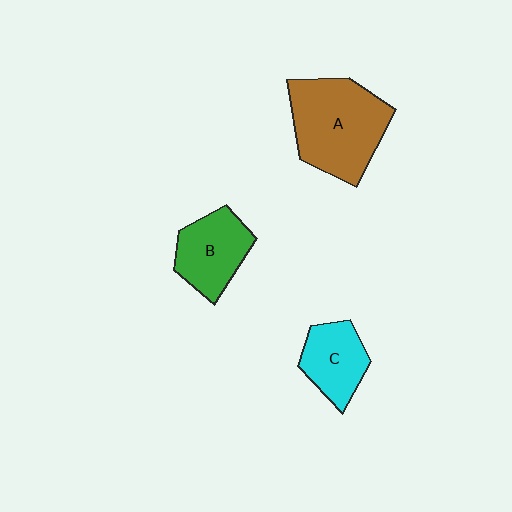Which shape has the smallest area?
Shape C (cyan).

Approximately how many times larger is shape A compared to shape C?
Approximately 1.9 times.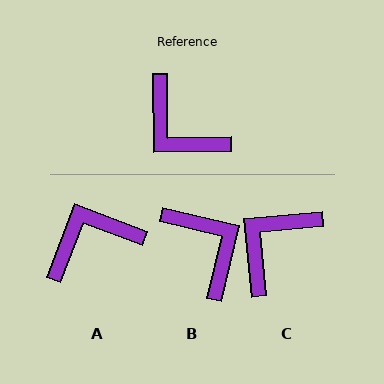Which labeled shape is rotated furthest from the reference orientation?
B, about 166 degrees away.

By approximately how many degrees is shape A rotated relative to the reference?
Approximately 111 degrees clockwise.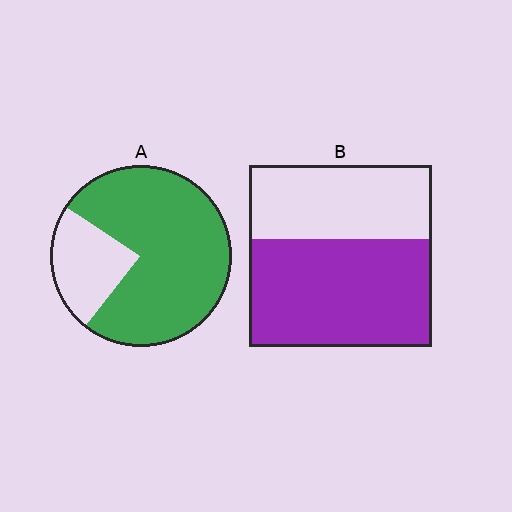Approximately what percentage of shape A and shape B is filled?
A is approximately 75% and B is approximately 60%.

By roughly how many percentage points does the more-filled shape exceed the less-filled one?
By roughly 15 percentage points (A over B).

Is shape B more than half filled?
Yes.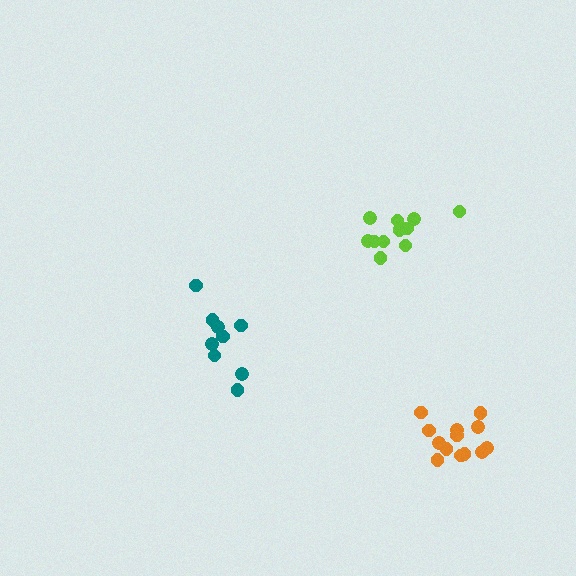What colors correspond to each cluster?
The clusters are colored: orange, teal, lime.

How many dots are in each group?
Group 1: 13 dots, Group 2: 9 dots, Group 3: 11 dots (33 total).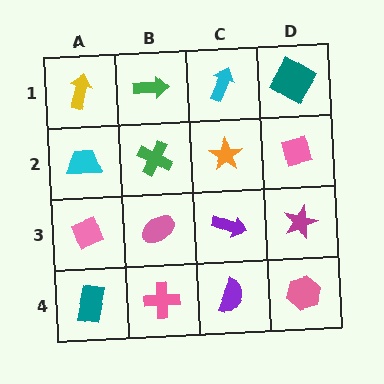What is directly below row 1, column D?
A pink square.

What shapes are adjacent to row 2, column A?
A yellow arrow (row 1, column A), a pink diamond (row 3, column A), a green cross (row 2, column B).